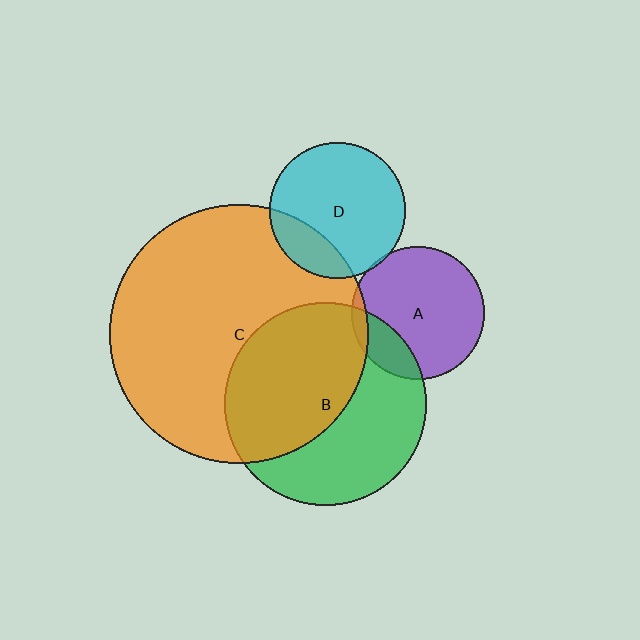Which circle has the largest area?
Circle C (orange).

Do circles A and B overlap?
Yes.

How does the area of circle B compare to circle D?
Approximately 2.2 times.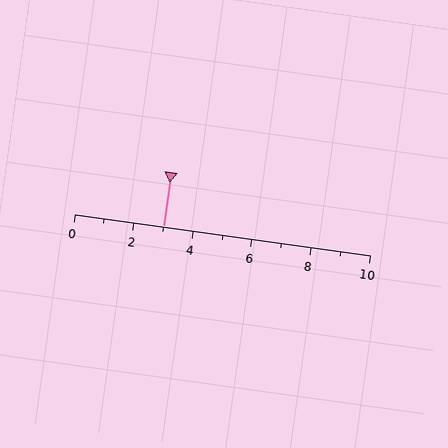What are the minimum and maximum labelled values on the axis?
The axis runs from 0 to 10.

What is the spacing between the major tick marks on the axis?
The major ticks are spaced 2 apart.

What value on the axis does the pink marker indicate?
The marker indicates approximately 3.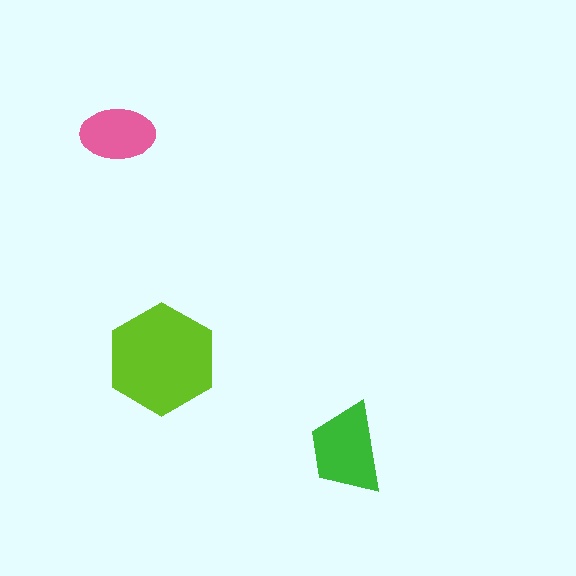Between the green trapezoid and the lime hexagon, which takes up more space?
The lime hexagon.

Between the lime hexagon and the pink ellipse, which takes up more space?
The lime hexagon.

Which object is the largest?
The lime hexagon.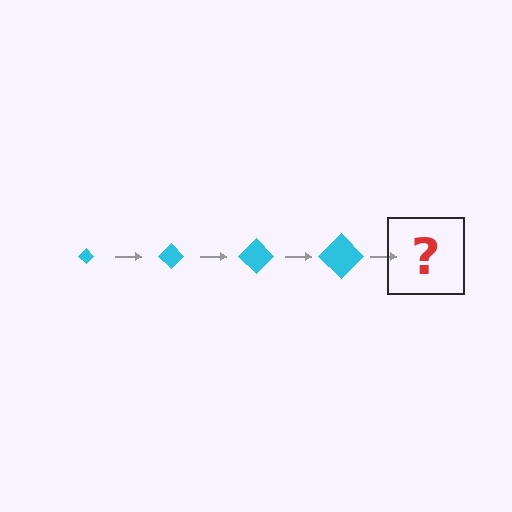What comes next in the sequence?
The next element should be a cyan diamond, larger than the previous one.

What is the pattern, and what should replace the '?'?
The pattern is that the diamond gets progressively larger each step. The '?' should be a cyan diamond, larger than the previous one.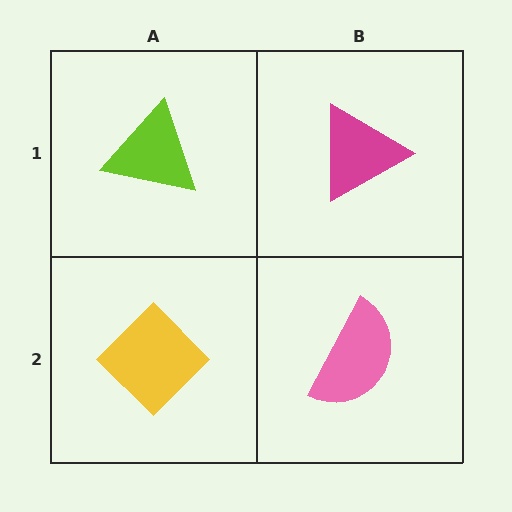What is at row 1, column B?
A magenta triangle.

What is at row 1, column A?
A lime triangle.